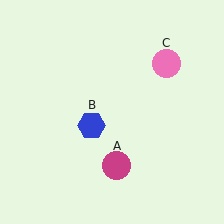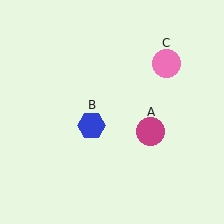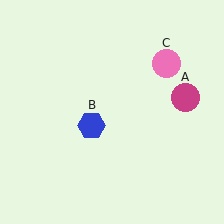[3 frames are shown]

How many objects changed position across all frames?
1 object changed position: magenta circle (object A).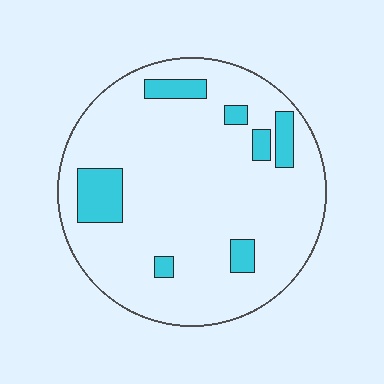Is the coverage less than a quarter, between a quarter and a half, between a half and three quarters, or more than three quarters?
Less than a quarter.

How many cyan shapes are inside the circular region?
7.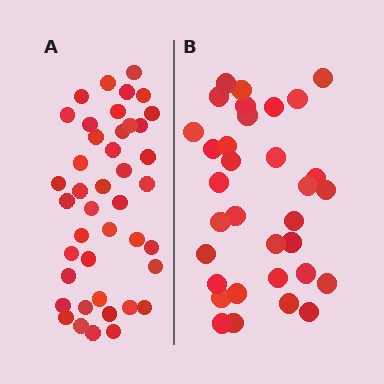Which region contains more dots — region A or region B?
Region A (the left region) has more dots.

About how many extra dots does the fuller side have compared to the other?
Region A has roughly 8 or so more dots than region B.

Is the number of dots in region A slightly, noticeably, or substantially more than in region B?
Region A has noticeably more, but not dramatically so. The ratio is roughly 1.3 to 1.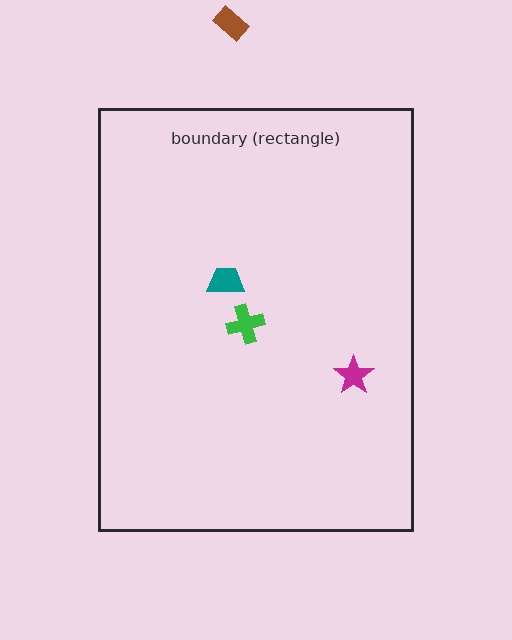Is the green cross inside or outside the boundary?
Inside.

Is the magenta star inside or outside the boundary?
Inside.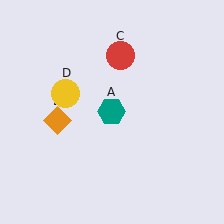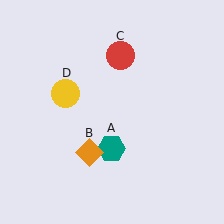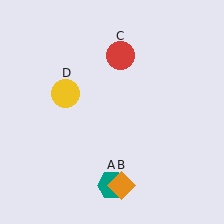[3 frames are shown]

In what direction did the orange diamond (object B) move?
The orange diamond (object B) moved down and to the right.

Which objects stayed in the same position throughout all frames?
Red circle (object C) and yellow circle (object D) remained stationary.